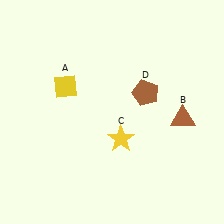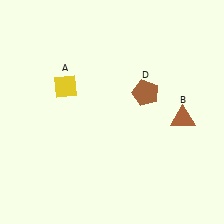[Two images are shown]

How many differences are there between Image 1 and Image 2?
There is 1 difference between the two images.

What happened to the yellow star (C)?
The yellow star (C) was removed in Image 2. It was in the bottom-right area of Image 1.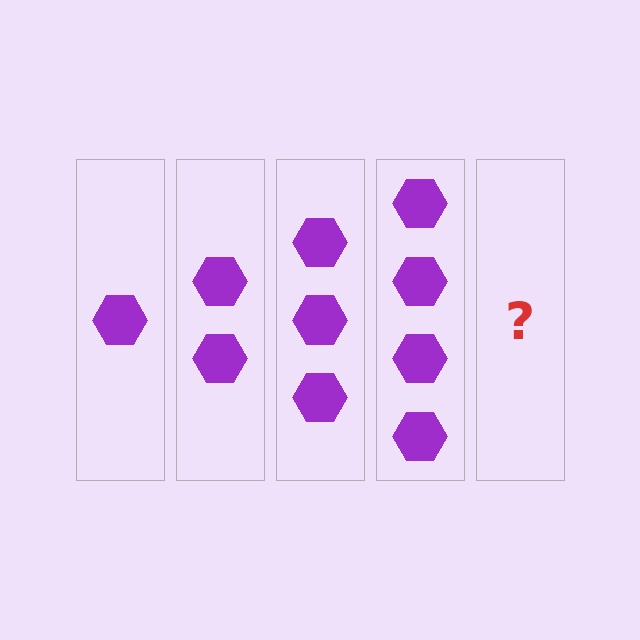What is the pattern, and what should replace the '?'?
The pattern is that each step adds one more hexagon. The '?' should be 5 hexagons.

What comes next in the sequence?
The next element should be 5 hexagons.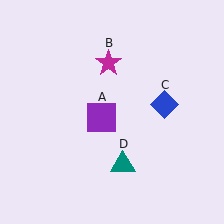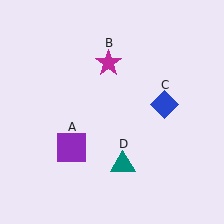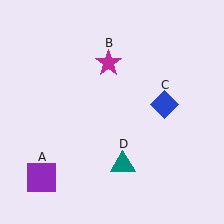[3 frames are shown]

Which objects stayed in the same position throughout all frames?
Magenta star (object B) and blue diamond (object C) and teal triangle (object D) remained stationary.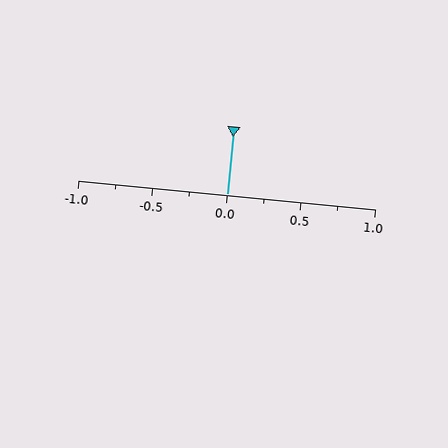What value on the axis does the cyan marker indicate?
The marker indicates approximately 0.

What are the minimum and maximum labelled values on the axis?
The axis runs from -1.0 to 1.0.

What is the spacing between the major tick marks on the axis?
The major ticks are spaced 0.5 apart.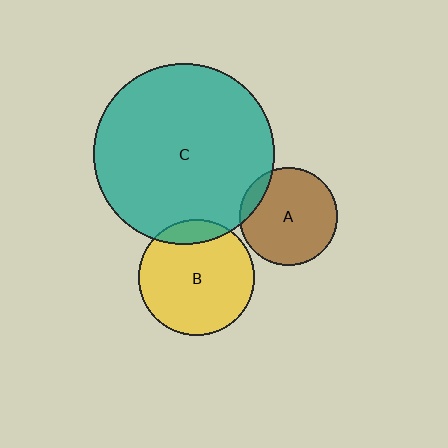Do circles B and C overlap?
Yes.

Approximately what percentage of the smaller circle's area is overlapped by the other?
Approximately 10%.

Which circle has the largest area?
Circle C (teal).